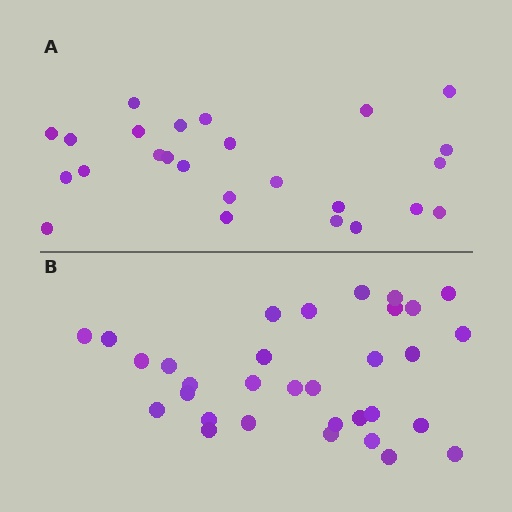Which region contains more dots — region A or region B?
Region B (the bottom region) has more dots.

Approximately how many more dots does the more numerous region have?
Region B has roughly 8 or so more dots than region A.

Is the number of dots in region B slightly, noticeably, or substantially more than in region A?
Region B has noticeably more, but not dramatically so. The ratio is roughly 1.3 to 1.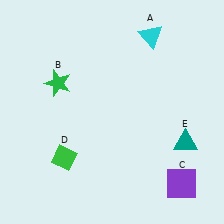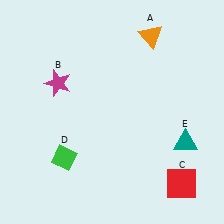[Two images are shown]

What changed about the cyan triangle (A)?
In Image 1, A is cyan. In Image 2, it changed to orange.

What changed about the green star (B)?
In Image 1, B is green. In Image 2, it changed to magenta.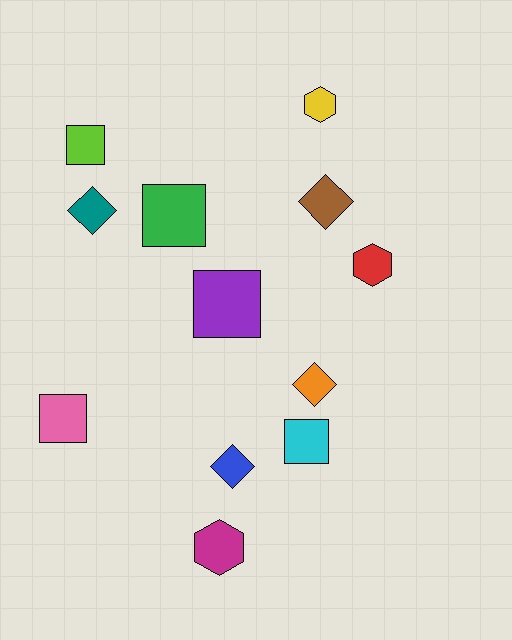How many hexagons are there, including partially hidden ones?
There are 3 hexagons.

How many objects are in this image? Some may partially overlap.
There are 12 objects.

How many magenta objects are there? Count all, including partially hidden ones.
There is 1 magenta object.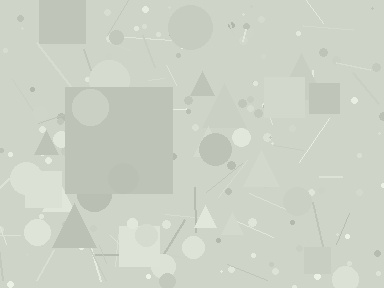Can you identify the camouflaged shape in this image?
The camouflaged shape is a square.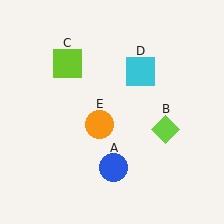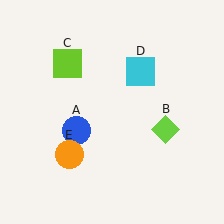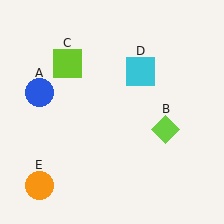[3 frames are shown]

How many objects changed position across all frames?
2 objects changed position: blue circle (object A), orange circle (object E).